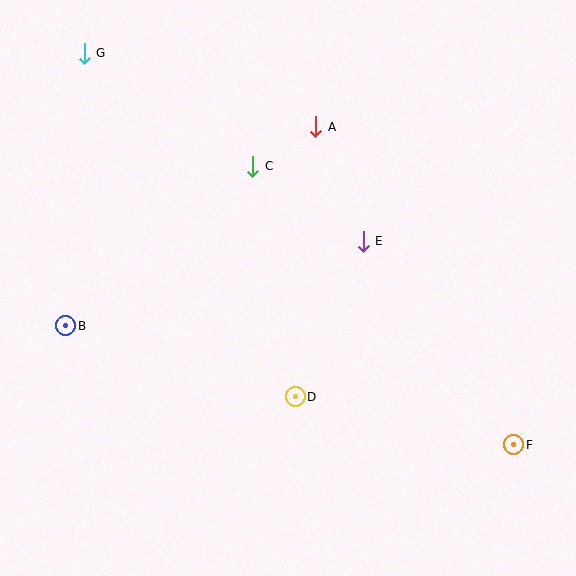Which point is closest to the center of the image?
Point E at (363, 241) is closest to the center.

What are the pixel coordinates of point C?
Point C is at (253, 166).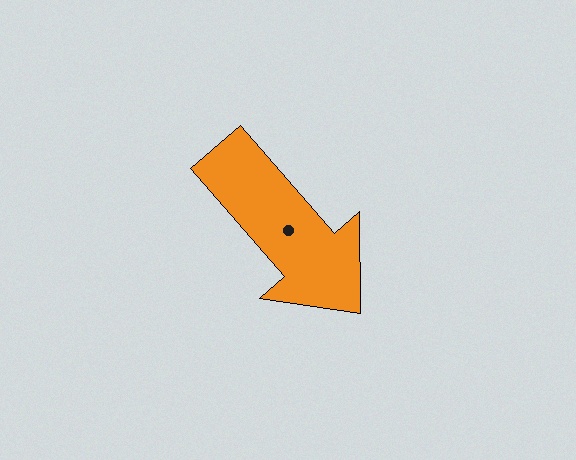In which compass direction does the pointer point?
Southeast.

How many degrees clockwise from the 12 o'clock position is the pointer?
Approximately 139 degrees.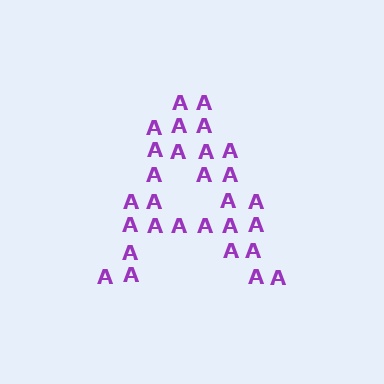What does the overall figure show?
The overall figure shows the letter A.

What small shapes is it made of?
It is made of small letter A's.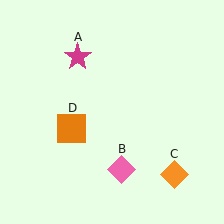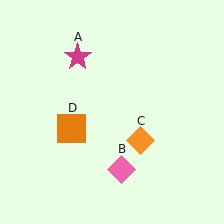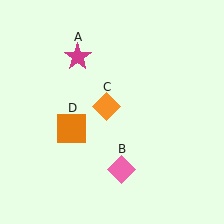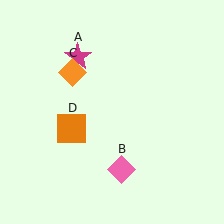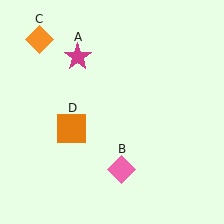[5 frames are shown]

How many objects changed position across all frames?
1 object changed position: orange diamond (object C).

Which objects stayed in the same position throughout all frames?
Magenta star (object A) and pink diamond (object B) and orange square (object D) remained stationary.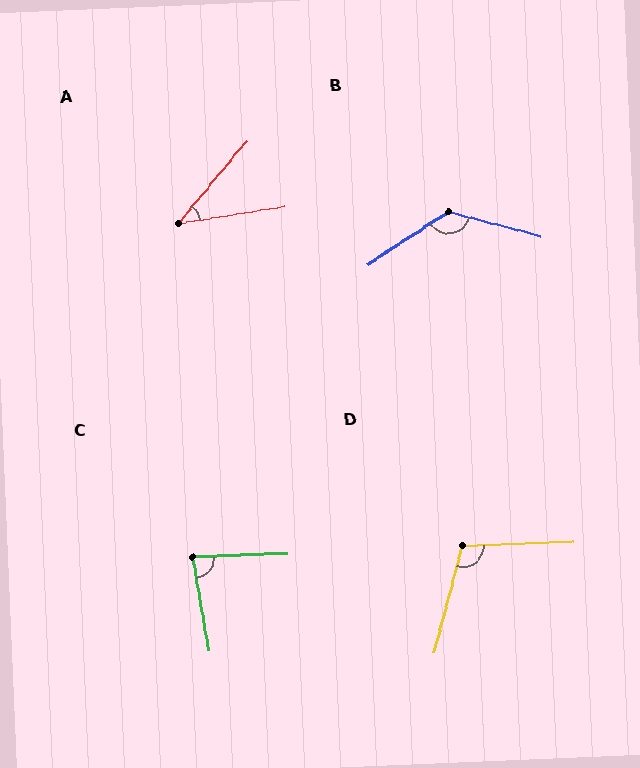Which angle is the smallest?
A, at approximately 41 degrees.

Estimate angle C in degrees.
Approximately 82 degrees.